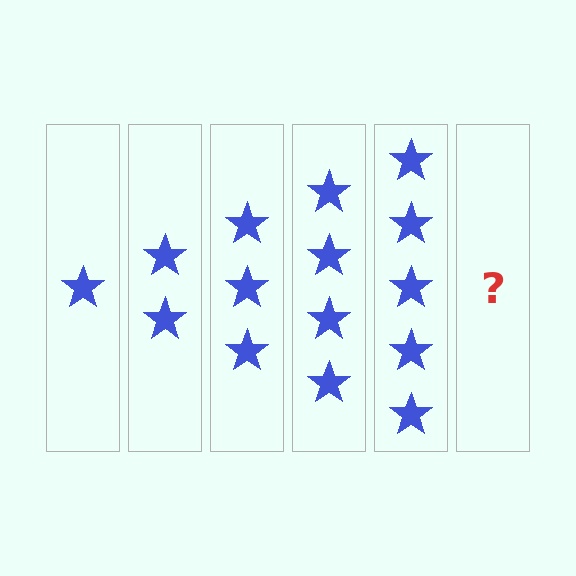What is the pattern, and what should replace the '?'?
The pattern is that each step adds one more star. The '?' should be 6 stars.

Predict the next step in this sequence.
The next step is 6 stars.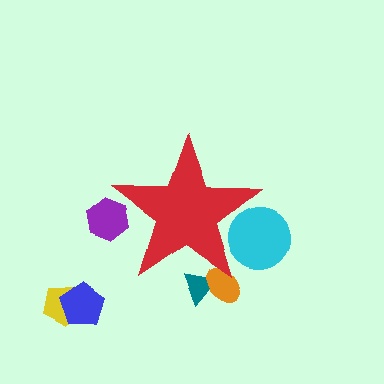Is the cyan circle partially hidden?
Yes, the cyan circle is partially hidden behind the red star.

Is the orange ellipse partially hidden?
Yes, the orange ellipse is partially hidden behind the red star.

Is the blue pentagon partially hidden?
No, the blue pentagon is fully visible.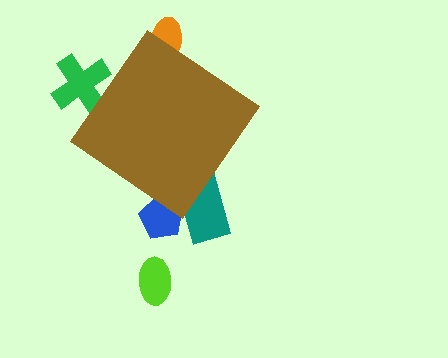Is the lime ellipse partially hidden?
No, the lime ellipse is fully visible.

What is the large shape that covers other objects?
A brown diamond.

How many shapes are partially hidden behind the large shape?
4 shapes are partially hidden.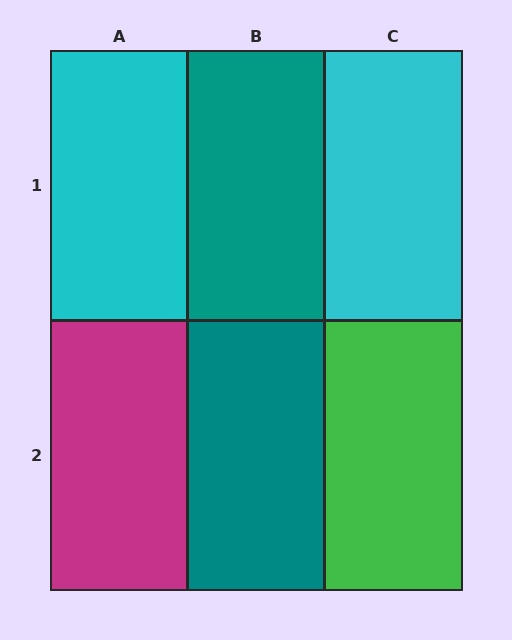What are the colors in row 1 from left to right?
Cyan, teal, cyan.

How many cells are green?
1 cell is green.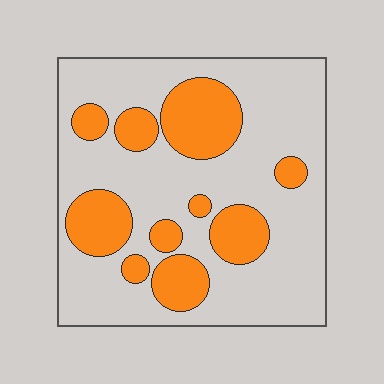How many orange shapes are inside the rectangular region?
10.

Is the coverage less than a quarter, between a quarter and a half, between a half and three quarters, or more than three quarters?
Between a quarter and a half.